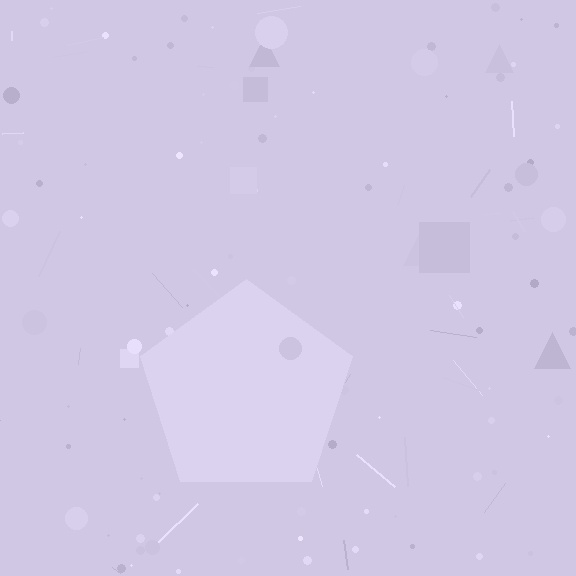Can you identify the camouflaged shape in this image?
The camouflaged shape is a pentagon.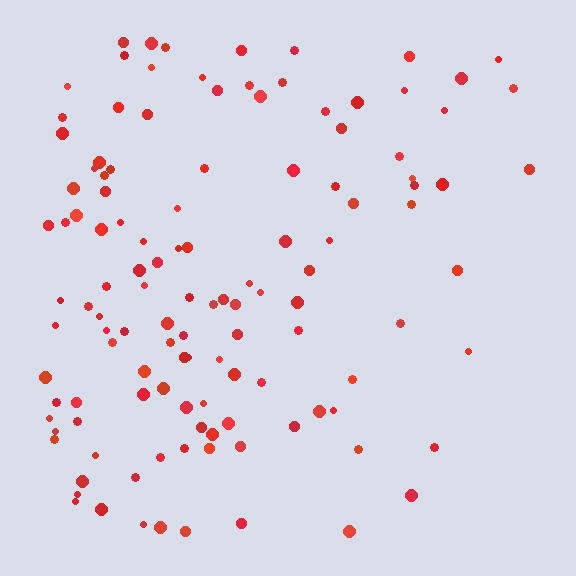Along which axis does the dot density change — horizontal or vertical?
Horizontal.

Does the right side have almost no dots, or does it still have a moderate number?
Still a moderate number, just noticeably fewer than the left.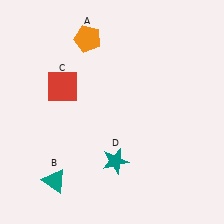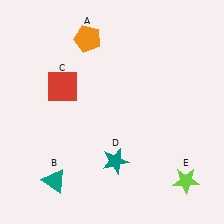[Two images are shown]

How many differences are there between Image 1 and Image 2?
There is 1 difference between the two images.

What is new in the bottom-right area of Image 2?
A lime star (E) was added in the bottom-right area of Image 2.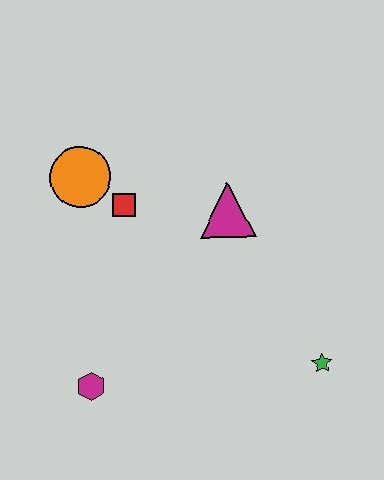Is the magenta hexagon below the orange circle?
Yes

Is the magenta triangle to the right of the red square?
Yes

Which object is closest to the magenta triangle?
The red square is closest to the magenta triangle.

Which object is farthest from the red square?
The green star is farthest from the red square.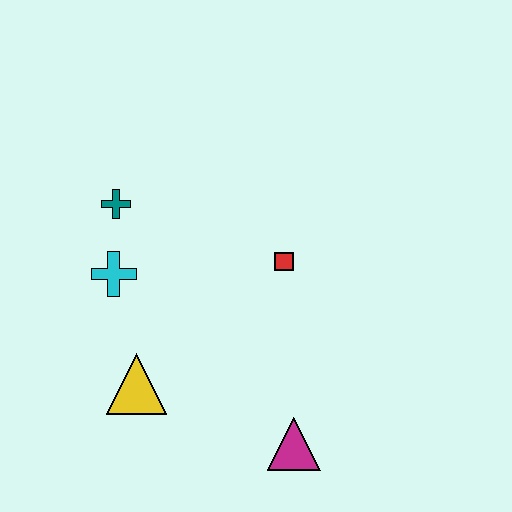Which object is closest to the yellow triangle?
The cyan cross is closest to the yellow triangle.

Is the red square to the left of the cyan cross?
No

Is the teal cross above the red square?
Yes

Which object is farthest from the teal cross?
The magenta triangle is farthest from the teal cross.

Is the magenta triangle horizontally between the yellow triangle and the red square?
No